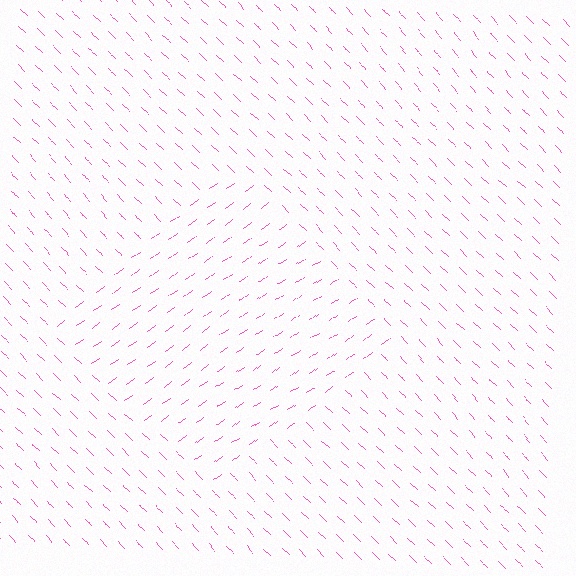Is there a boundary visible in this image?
Yes, there is a texture boundary formed by a change in line orientation.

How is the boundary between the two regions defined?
The boundary is defined purely by a change in line orientation (approximately 80 degrees difference). All lines are the same color and thickness.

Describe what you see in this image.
The image is filled with small pink line segments. A diamond region in the image has lines oriented differently from the surrounding lines, creating a visible texture boundary.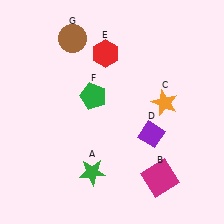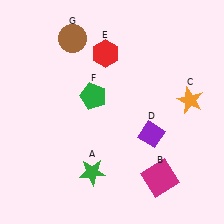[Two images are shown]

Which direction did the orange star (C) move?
The orange star (C) moved right.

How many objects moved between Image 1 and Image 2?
1 object moved between the two images.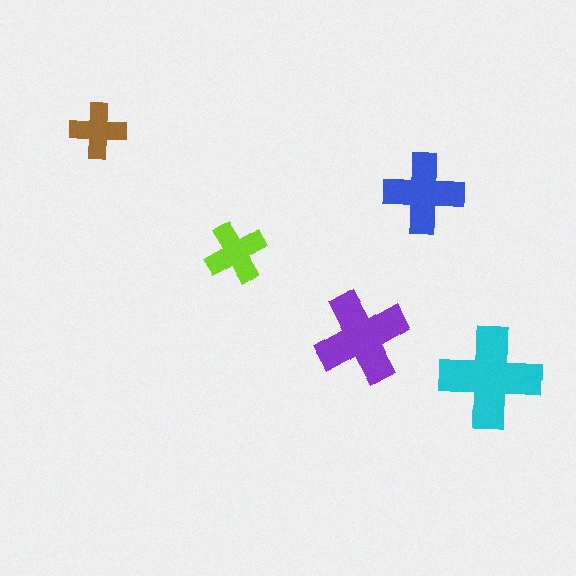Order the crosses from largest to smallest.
the cyan one, the purple one, the blue one, the lime one, the brown one.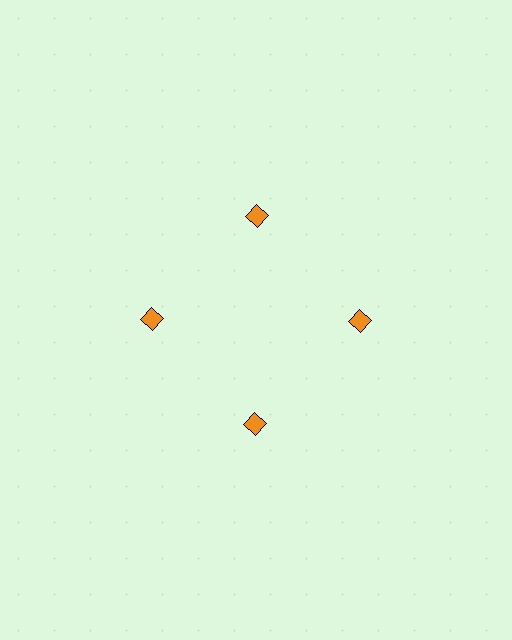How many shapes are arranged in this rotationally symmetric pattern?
There are 4 shapes, arranged in 4 groups of 1.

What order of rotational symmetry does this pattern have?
This pattern has 4-fold rotational symmetry.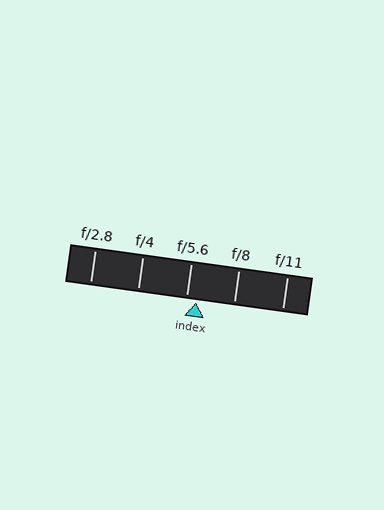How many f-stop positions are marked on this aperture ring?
There are 5 f-stop positions marked.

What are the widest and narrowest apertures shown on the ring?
The widest aperture shown is f/2.8 and the narrowest is f/11.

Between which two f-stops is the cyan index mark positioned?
The index mark is between f/5.6 and f/8.